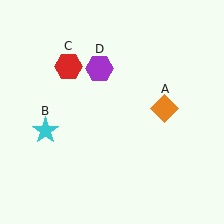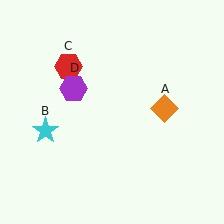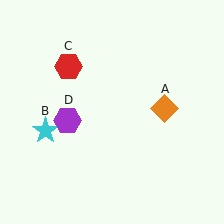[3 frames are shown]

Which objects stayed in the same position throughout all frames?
Orange diamond (object A) and cyan star (object B) and red hexagon (object C) remained stationary.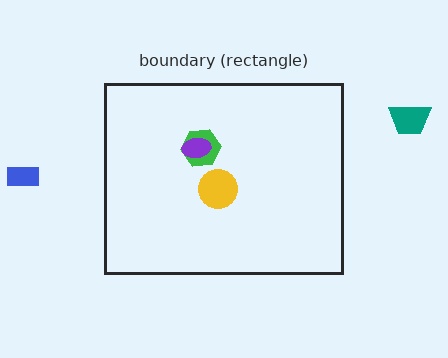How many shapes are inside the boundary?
3 inside, 2 outside.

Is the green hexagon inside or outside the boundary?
Inside.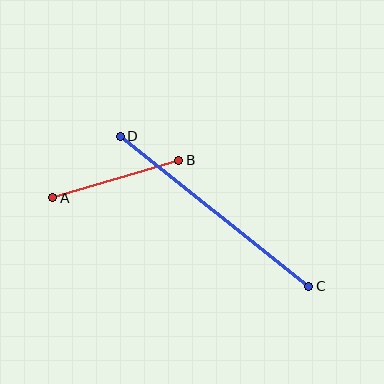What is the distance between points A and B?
The distance is approximately 132 pixels.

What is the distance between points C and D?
The distance is approximately 241 pixels.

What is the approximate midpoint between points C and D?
The midpoint is at approximately (215, 211) pixels.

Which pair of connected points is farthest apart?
Points C and D are farthest apart.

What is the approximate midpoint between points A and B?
The midpoint is at approximately (116, 179) pixels.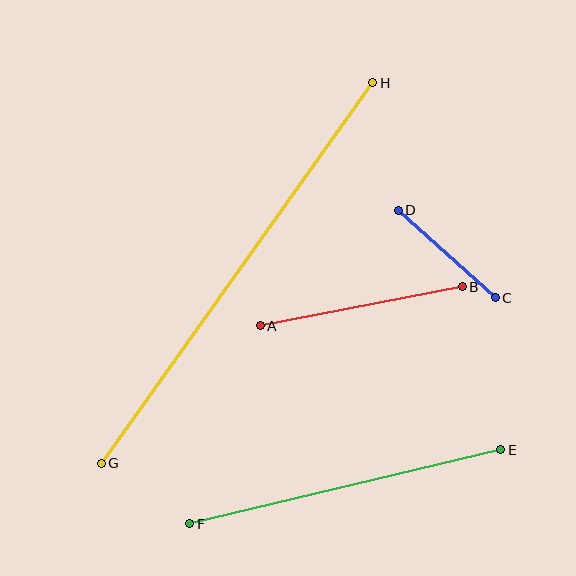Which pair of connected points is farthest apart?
Points G and H are farthest apart.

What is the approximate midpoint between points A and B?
The midpoint is at approximately (361, 306) pixels.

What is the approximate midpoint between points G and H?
The midpoint is at approximately (237, 273) pixels.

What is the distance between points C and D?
The distance is approximately 130 pixels.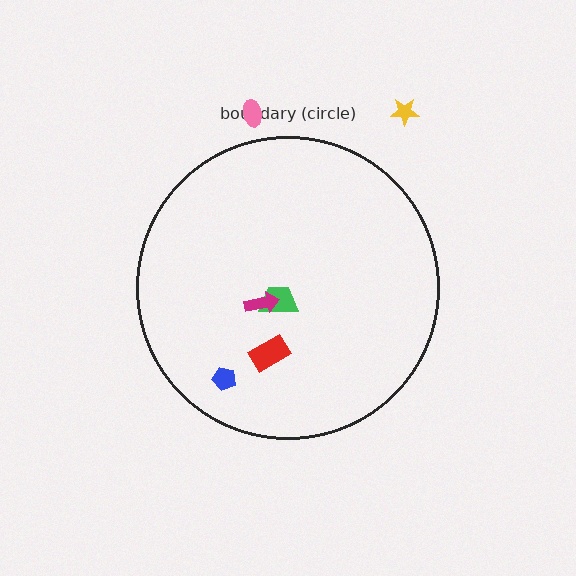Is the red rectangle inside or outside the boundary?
Inside.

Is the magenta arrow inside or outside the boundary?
Inside.